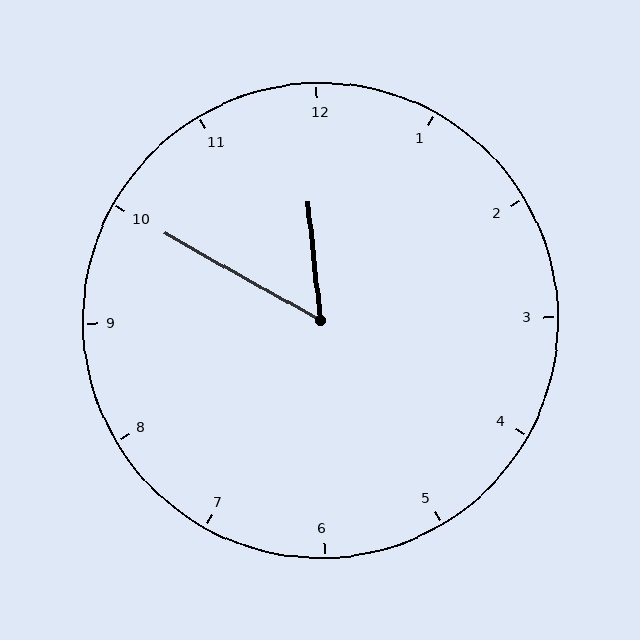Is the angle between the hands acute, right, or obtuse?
It is acute.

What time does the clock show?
11:50.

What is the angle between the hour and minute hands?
Approximately 55 degrees.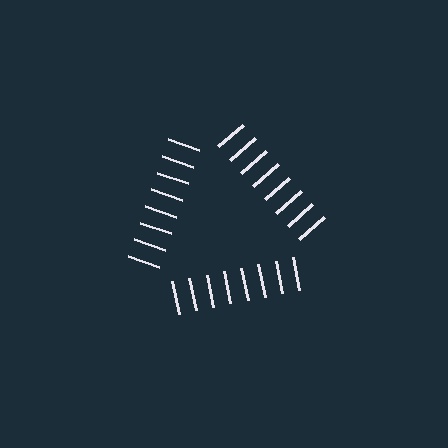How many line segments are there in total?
24 — 8 along each of the 3 edges.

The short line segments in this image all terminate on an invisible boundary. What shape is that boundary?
An illusory triangle — the line segments terminate on its edges but no continuous stroke is drawn.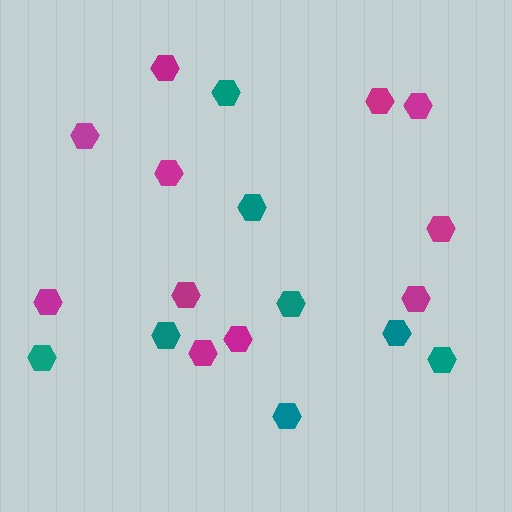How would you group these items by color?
There are 2 groups: one group of teal hexagons (8) and one group of magenta hexagons (11).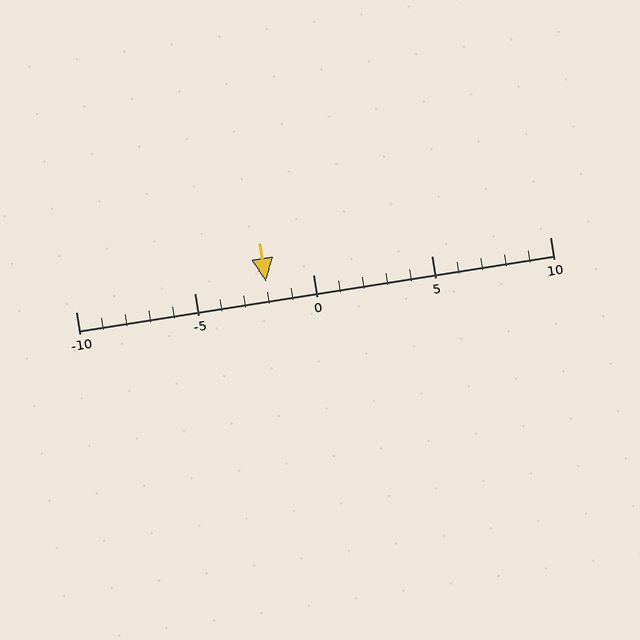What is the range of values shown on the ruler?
The ruler shows values from -10 to 10.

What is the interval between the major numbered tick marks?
The major tick marks are spaced 5 units apart.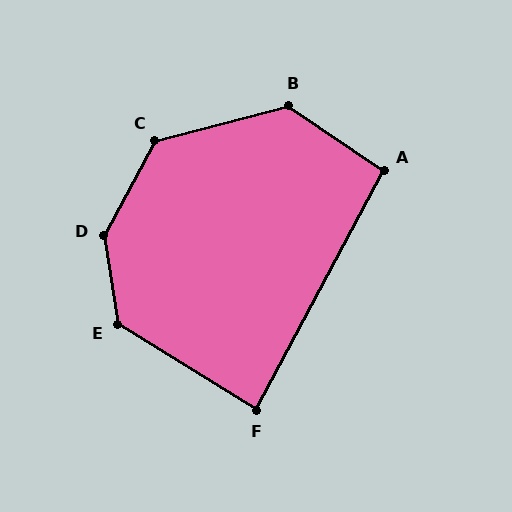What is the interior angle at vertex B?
Approximately 131 degrees (obtuse).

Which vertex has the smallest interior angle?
F, at approximately 86 degrees.